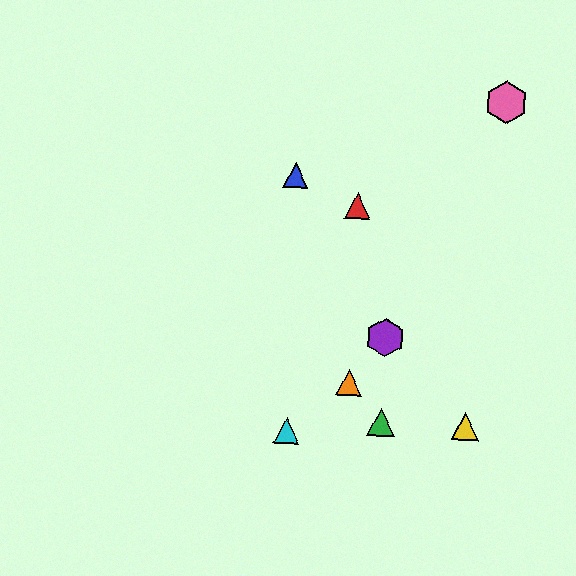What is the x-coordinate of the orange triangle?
The orange triangle is at x≈349.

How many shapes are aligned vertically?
2 shapes (the red triangle, the orange triangle) are aligned vertically.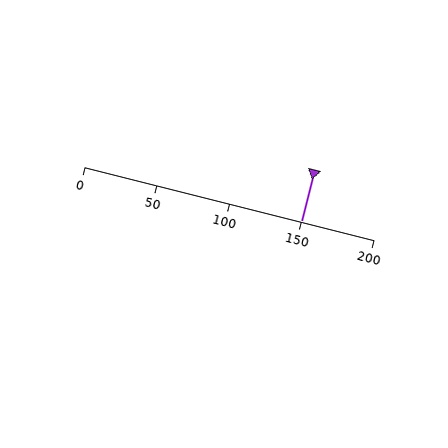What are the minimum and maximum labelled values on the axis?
The axis runs from 0 to 200.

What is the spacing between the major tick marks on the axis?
The major ticks are spaced 50 apart.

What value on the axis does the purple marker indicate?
The marker indicates approximately 150.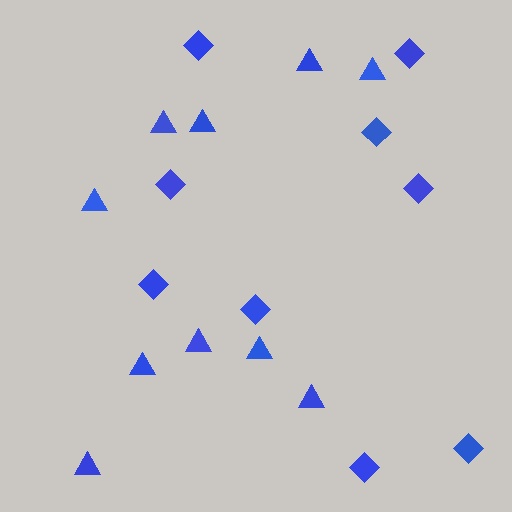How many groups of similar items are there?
There are 2 groups: one group of triangles (10) and one group of diamonds (9).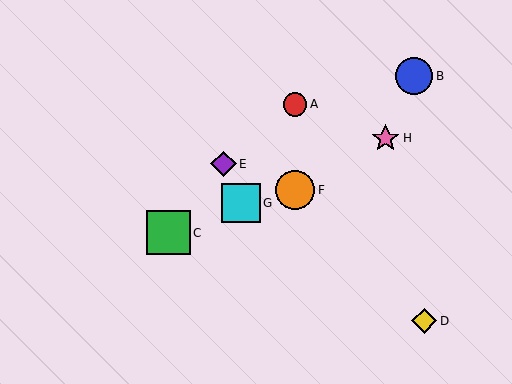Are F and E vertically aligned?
No, F is at x≈295 and E is at x≈223.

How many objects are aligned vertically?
2 objects (A, F) are aligned vertically.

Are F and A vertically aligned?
Yes, both are at x≈295.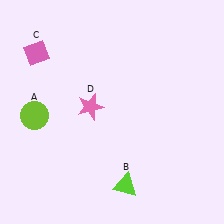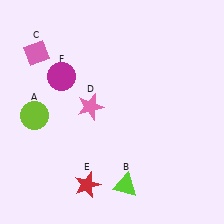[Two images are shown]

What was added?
A red star (E), a magenta circle (F) were added in Image 2.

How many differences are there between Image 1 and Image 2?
There are 2 differences between the two images.